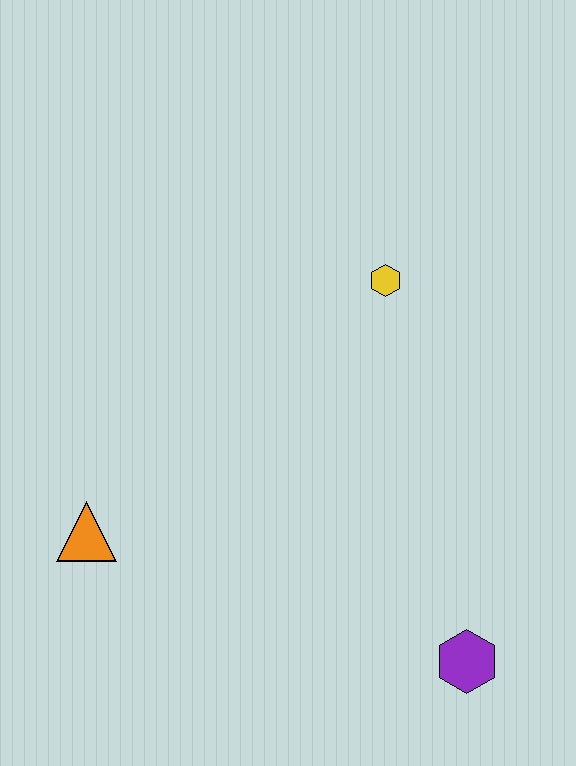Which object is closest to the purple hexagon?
The yellow hexagon is closest to the purple hexagon.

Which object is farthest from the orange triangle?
The purple hexagon is farthest from the orange triangle.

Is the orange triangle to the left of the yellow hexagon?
Yes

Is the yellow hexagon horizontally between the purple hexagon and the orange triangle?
Yes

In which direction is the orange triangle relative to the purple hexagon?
The orange triangle is to the left of the purple hexagon.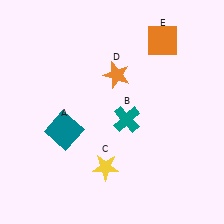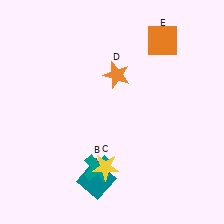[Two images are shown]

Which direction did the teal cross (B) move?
The teal cross (B) moved down.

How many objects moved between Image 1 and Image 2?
2 objects moved between the two images.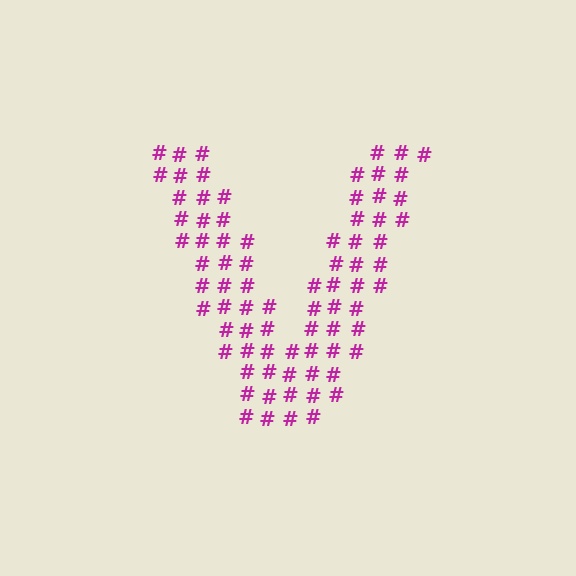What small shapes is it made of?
It is made of small hash symbols.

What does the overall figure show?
The overall figure shows the letter V.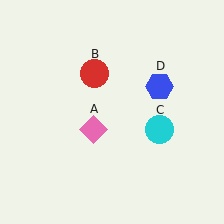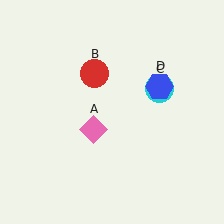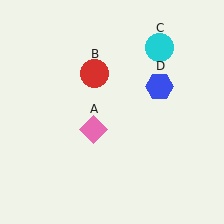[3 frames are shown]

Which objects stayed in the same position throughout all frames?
Pink diamond (object A) and red circle (object B) and blue hexagon (object D) remained stationary.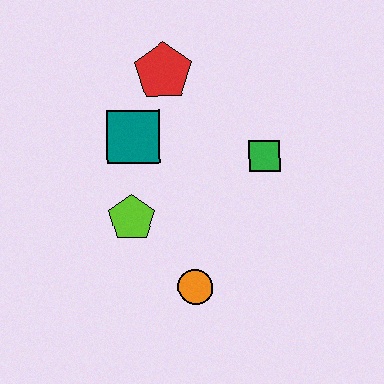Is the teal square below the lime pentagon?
No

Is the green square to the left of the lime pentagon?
No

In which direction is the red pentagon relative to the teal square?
The red pentagon is above the teal square.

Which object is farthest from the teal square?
The orange circle is farthest from the teal square.